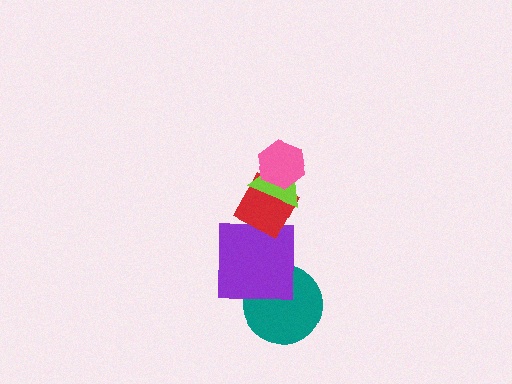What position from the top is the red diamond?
The red diamond is 3rd from the top.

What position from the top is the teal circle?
The teal circle is 5th from the top.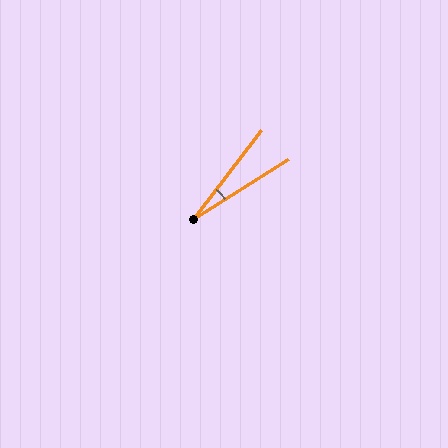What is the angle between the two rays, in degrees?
Approximately 20 degrees.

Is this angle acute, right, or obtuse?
It is acute.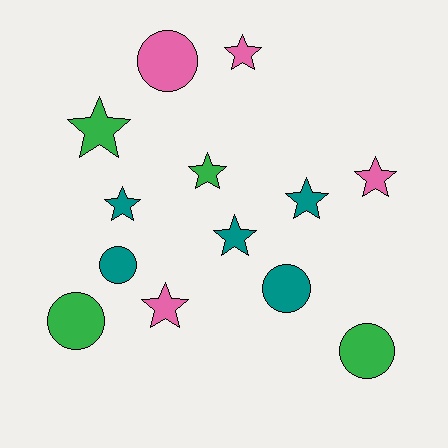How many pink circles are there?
There is 1 pink circle.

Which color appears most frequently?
Teal, with 5 objects.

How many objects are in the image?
There are 13 objects.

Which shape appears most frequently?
Star, with 8 objects.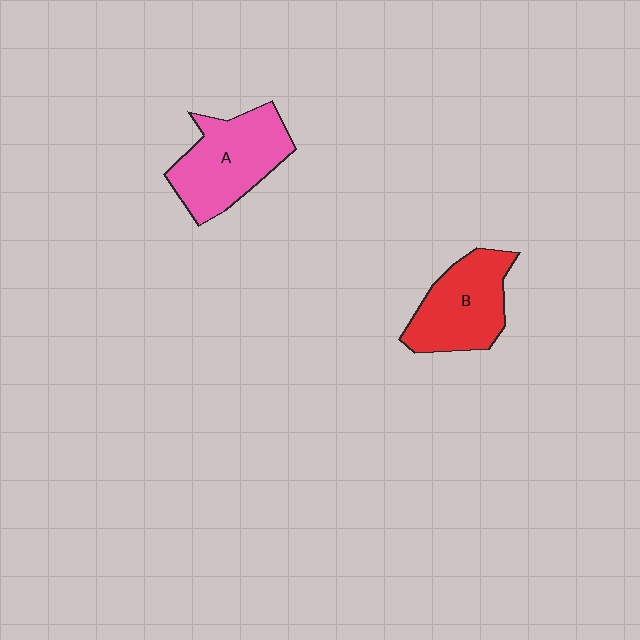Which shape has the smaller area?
Shape B (red).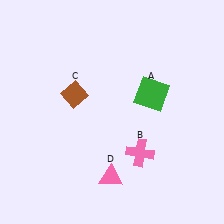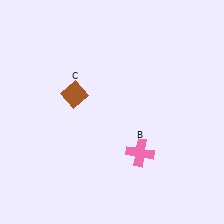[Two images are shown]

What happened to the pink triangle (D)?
The pink triangle (D) was removed in Image 2. It was in the bottom-left area of Image 1.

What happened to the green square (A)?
The green square (A) was removed in Image 2. It was in the top-right area of Image 1.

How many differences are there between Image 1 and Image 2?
There are 2 differences between the two images.